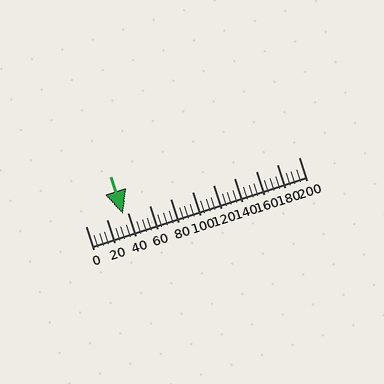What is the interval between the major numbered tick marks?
The major tick marks are spaced 20 units apart.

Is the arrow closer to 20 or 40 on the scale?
The arrow is closer to 40.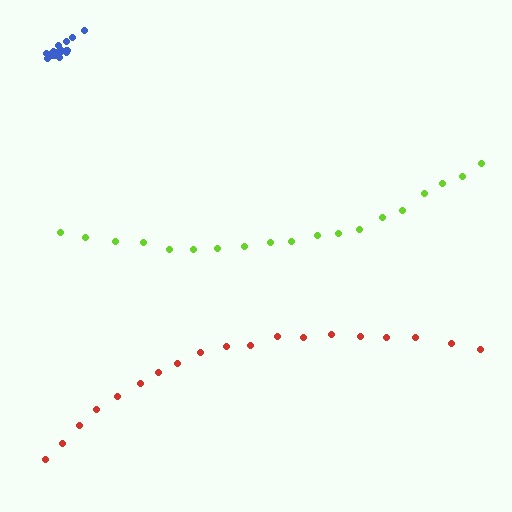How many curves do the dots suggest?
There are 3 distinct paths.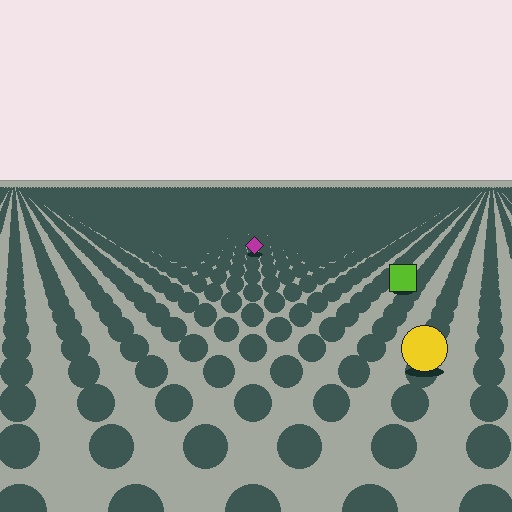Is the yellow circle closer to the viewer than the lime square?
Yes. The yellow circle is closer — you can tell from the texture gradient: the ground texture is coarser near it.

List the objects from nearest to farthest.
From nearest to farthest: the yellow circle, the lime square, the magenta diamond.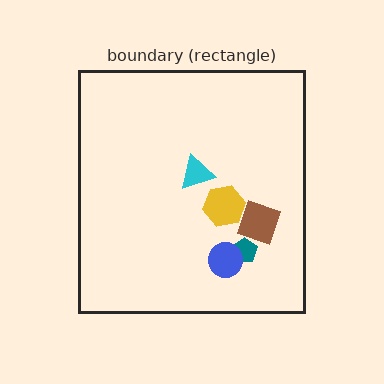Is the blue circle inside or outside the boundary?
Inside.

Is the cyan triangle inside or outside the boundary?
Inside.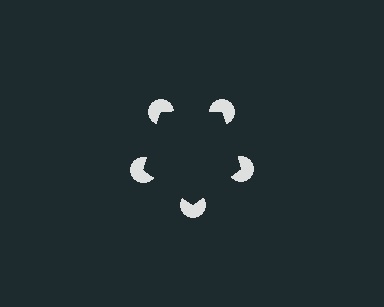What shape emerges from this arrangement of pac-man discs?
An illusory pentagon — its edges are inferred from the aligned wedge cuts in the pac-man discs, not physically drawn.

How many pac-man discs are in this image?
There are 5 — one at each vertex of the illusory pentagon.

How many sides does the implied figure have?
5 sides.